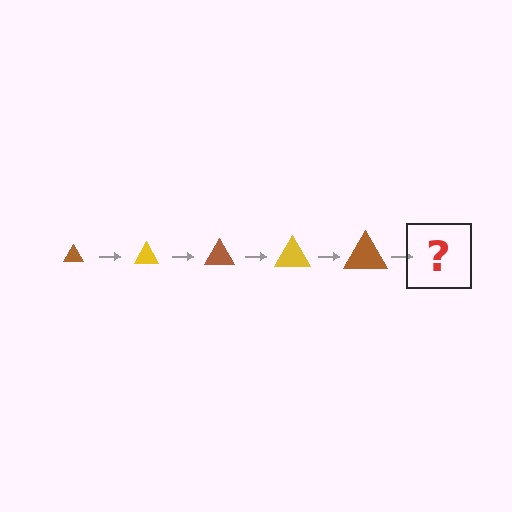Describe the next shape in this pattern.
It should be a yellow triangle, larger than the previous one.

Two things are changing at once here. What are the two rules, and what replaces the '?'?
The two rules are that the triangle grows larger each step and the color cycles through brown and yellow. The '?' should be a yellow triangle, larger than the previous one.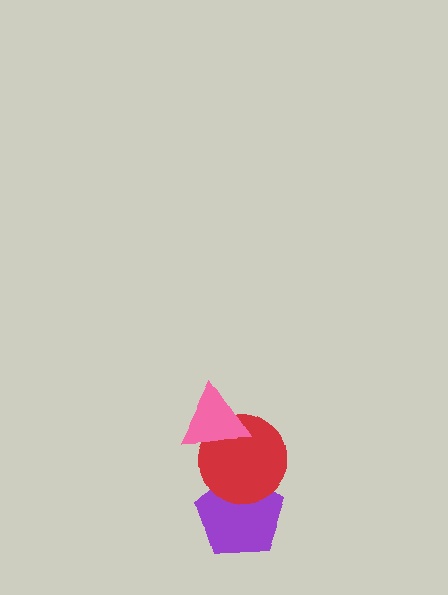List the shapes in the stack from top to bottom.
From top to bottom: the pink triangle, the red circle, the purple pentagon.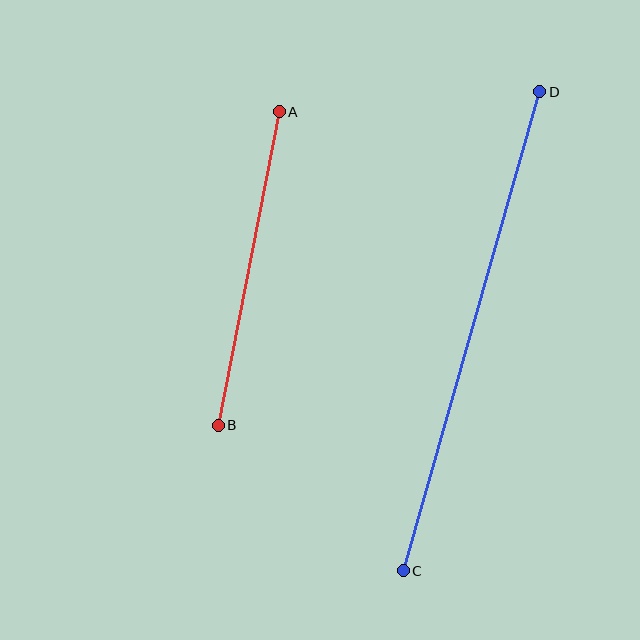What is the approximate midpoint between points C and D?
The midpoint is at approximately (472, 331) pixels.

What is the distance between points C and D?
The distance is approximately 498 pixels.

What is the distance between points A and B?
The distance is approximately 319 pixels.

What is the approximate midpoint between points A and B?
The midpoint is at approximately (249, 268) pixels.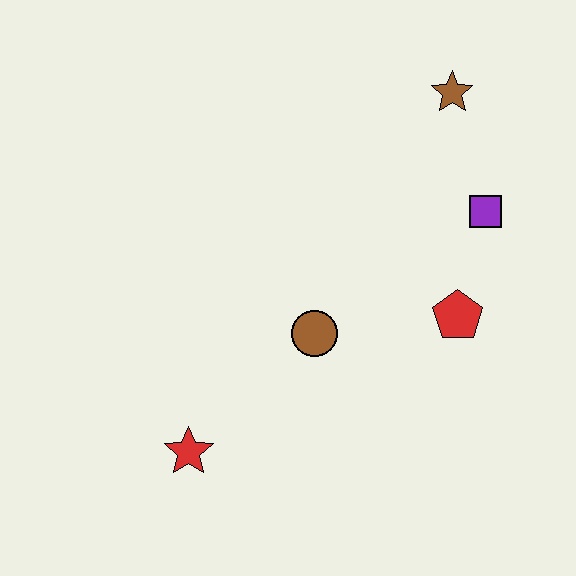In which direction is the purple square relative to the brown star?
The purple square is below the brown star.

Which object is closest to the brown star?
The purple square is closest to the brown star.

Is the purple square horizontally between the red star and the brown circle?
No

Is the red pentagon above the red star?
Yes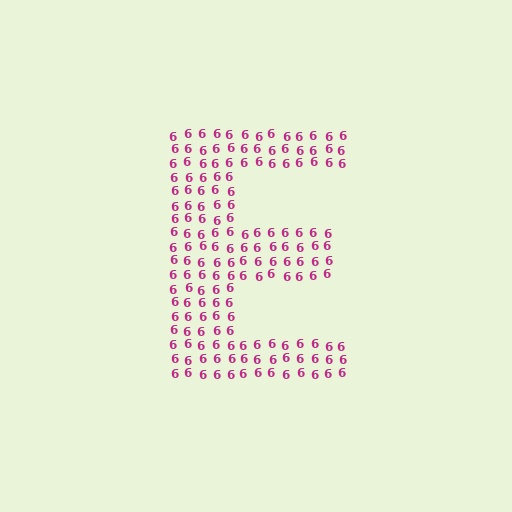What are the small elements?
The small elements are digit 6's.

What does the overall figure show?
The overall figure shows the letter E.